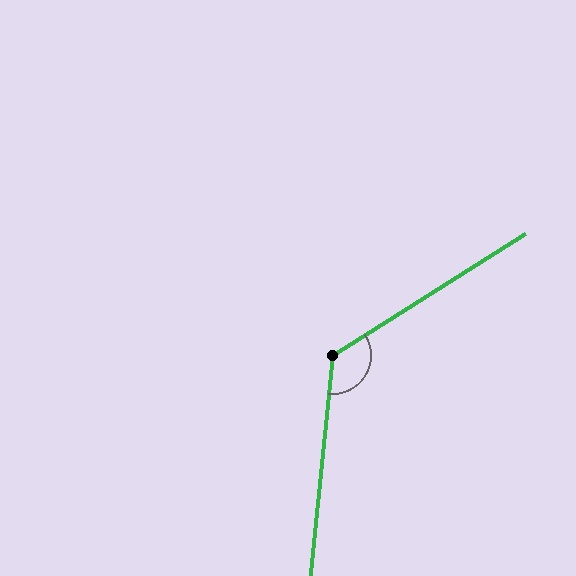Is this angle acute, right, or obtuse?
It is obtuse.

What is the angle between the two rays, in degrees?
Approximately 128 degrees.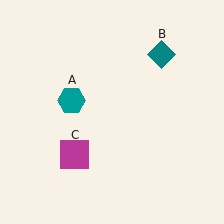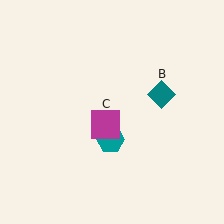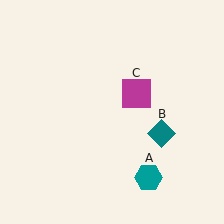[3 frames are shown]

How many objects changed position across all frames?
3 objects changed position: teal hexagon (object A), teal diamond (object B), magenta square (object C).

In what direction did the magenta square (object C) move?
The magenta square (object C) moved up and to the right.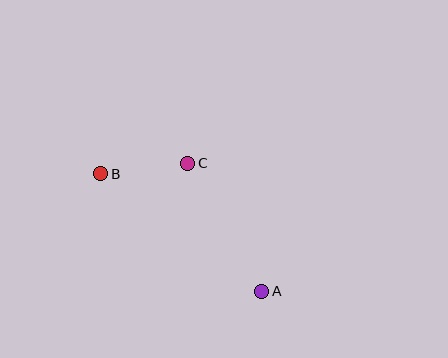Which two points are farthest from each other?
Points A and B are farthest from each other.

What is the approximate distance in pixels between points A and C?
The distance between A and C is approximately 148 pixels.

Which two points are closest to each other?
Points B and C are closest to each other.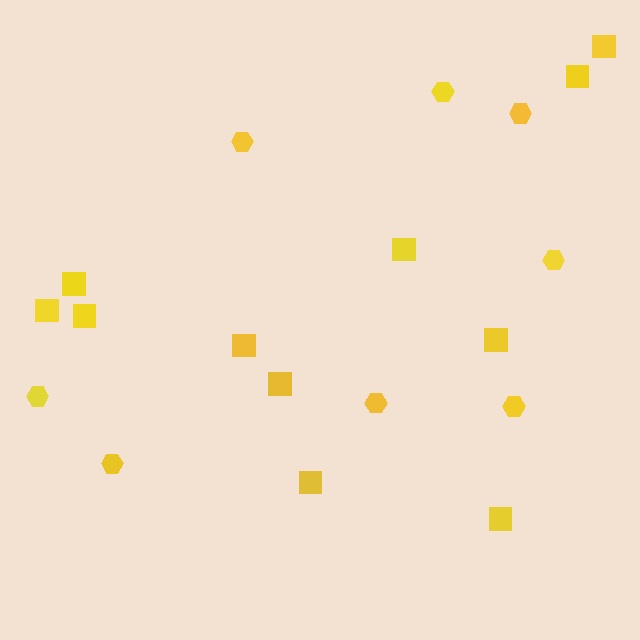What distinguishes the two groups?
There are 2 groups: one group of hexagons (8) and one group of squares (11).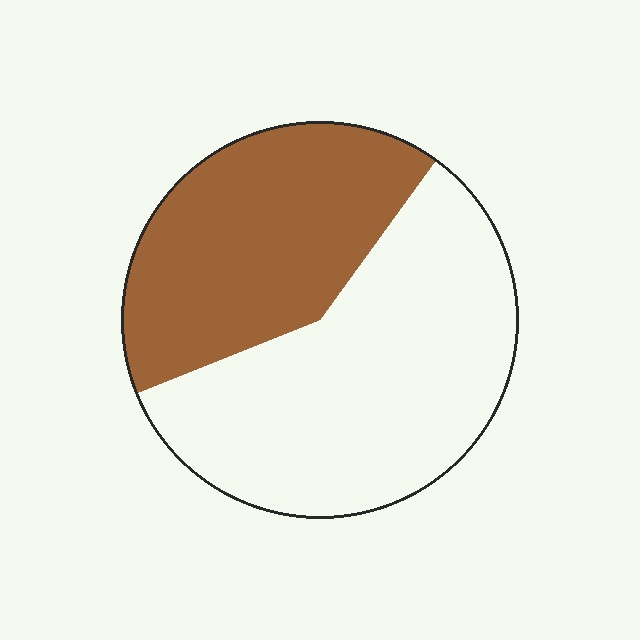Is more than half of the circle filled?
No.